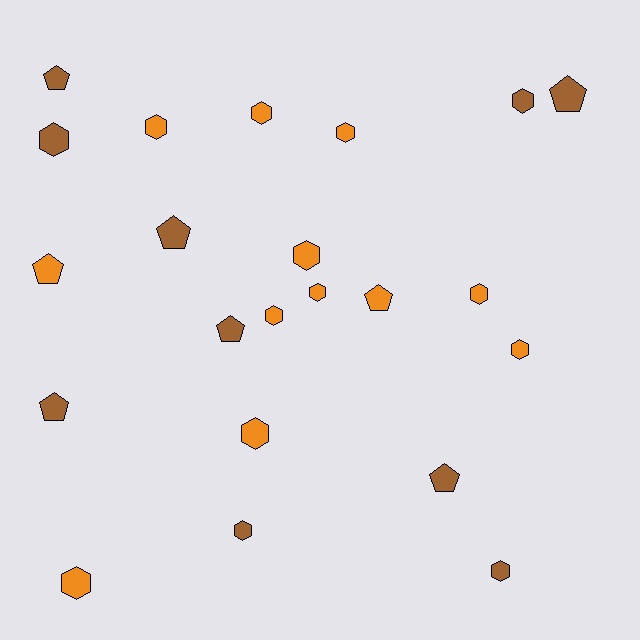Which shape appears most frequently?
Hexagon, with 14 objects.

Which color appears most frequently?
Orange, with 12 objects.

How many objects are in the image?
There are 22 objects.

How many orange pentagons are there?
There are 2 orange pentagons.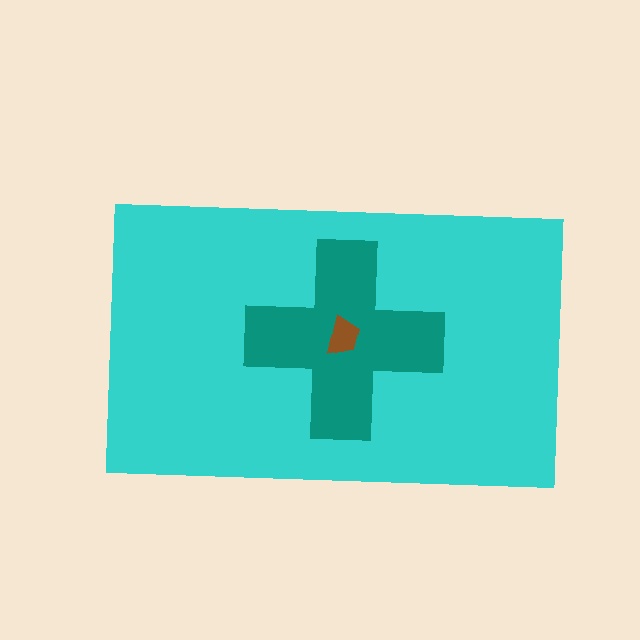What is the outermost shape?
The cyan rectangle.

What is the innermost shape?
The brown trapezoid.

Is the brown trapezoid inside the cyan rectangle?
Yes.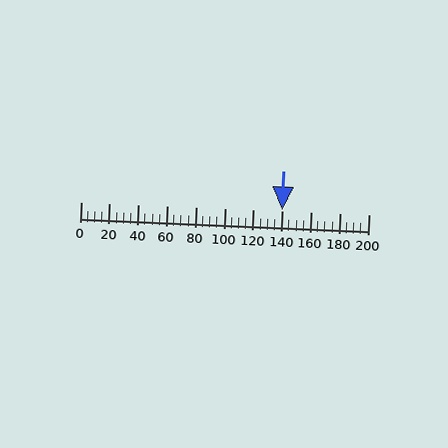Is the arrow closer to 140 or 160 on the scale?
The arrow is closer to 140.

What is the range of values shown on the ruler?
The ruler shows values from 0 to 200.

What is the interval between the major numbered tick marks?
The major tick marks are spaced 20 units apart.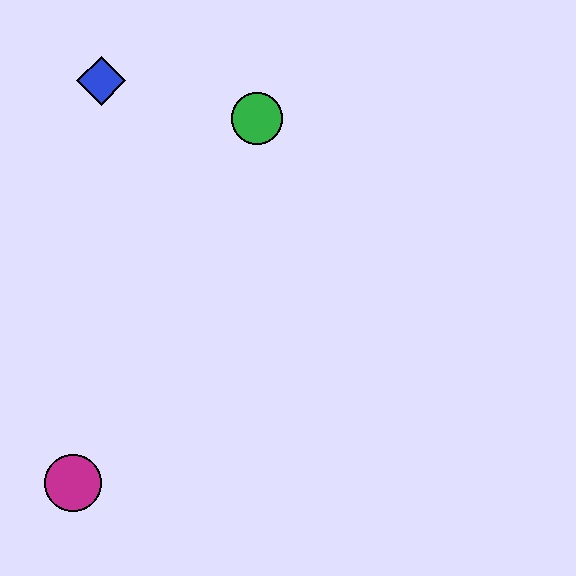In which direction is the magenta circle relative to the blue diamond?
The magenta circle is below the blue diamond.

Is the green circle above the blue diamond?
No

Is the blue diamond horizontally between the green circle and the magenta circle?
Yes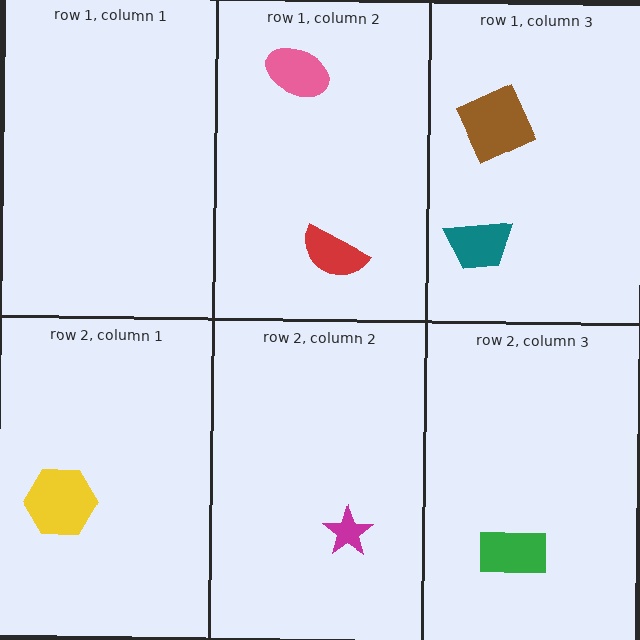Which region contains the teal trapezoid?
The row 1, column 3 region.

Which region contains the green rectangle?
The row 2, column 3 region.